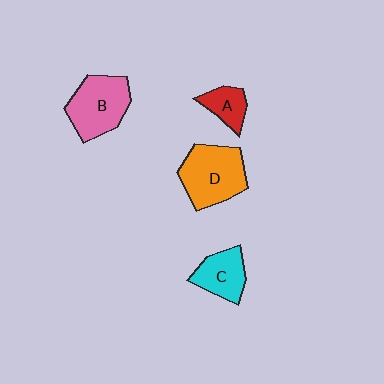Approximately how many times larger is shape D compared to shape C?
Approximately 1.6 times.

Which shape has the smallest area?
Shape A (red).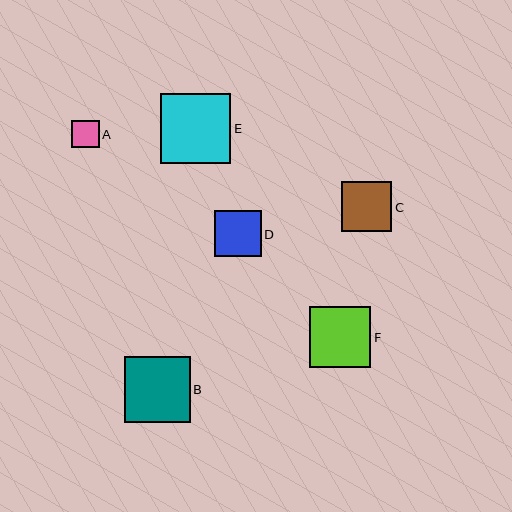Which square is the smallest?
Square A is the smallest with a size of approximately 27 pixels.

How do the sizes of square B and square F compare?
Square B and square F are approximately the same size.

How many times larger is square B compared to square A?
Square B is approximately 2.4 times the size of square A.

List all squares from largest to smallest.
From largest to smallest: E, B, F, C, D, A.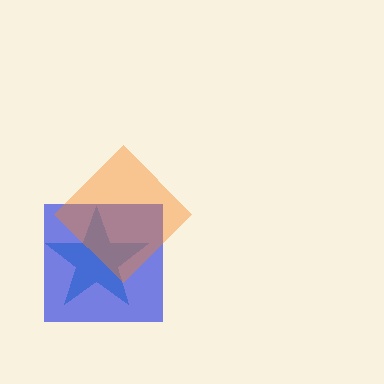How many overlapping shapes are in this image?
There are 3 overlapping shapes in the image.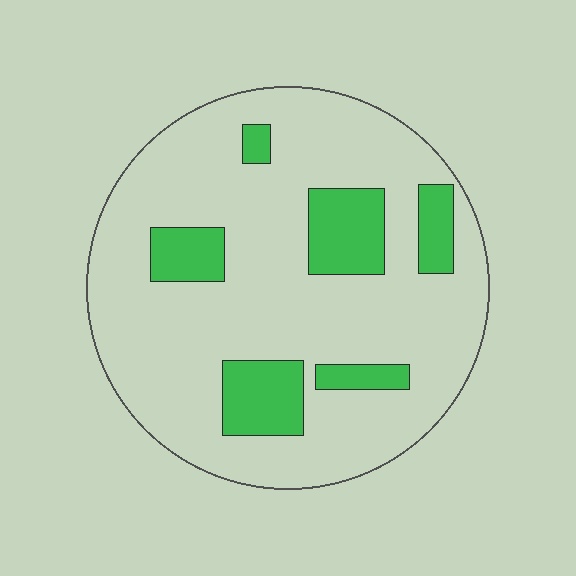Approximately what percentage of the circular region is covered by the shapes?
Approximately 20%.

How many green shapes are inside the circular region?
6.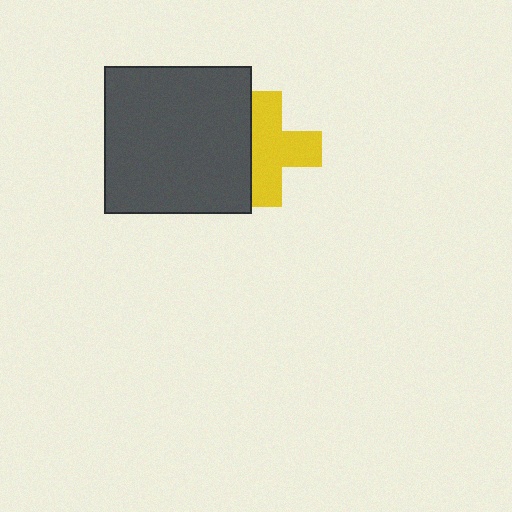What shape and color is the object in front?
The object in front is a dark gray square.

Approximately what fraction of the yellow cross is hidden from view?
Roughly 30% of the yellow cross is hidden behind the dark gray square.